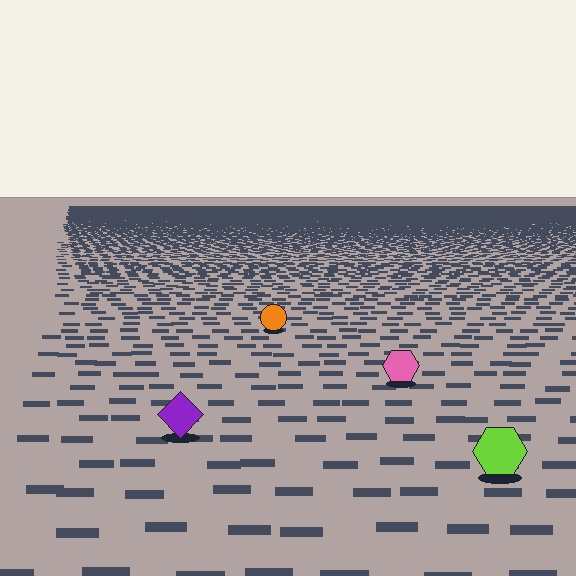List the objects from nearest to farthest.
From nearest to farthest: the lime hexagon, the purple diamond, the pink hexagon, the orange circle.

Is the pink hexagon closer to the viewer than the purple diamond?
No. The purple diamond is closer — you can tell from the texture gradient: the ground texture is coarser near it.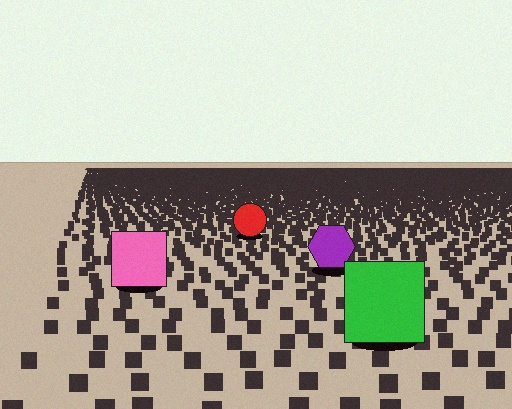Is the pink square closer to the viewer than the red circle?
Yes. The pink square is closer — you can tell from the texture gradient: the ground texture is coarser near it.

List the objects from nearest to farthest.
From nearest to farthest: the green square, the pink square, the purple hexagon, the red circle.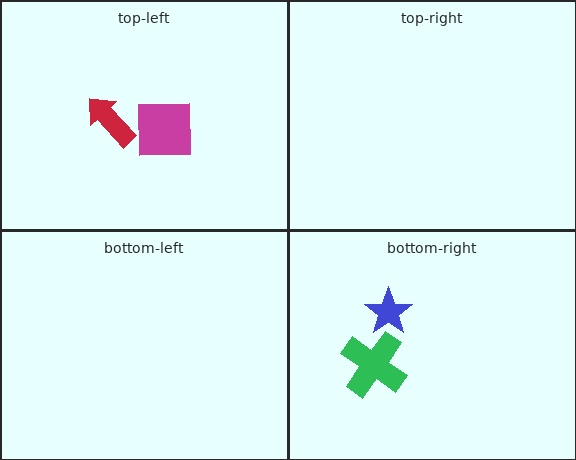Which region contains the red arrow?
The top-left region.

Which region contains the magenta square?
The top-left region.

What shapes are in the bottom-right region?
The blue star, the green cross.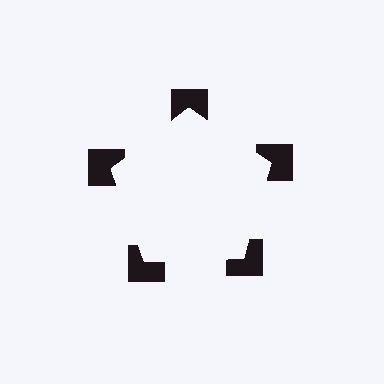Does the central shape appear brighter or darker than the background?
It typically appears slightly brighter than the background, even though no actual brightness change is drawn.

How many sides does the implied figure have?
5 sides.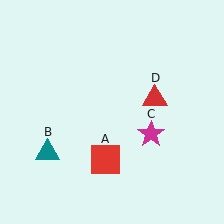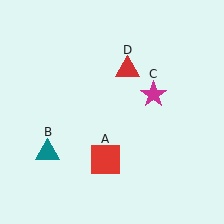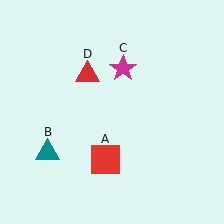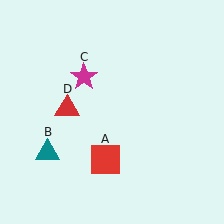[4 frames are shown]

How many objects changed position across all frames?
2 objects changed position: magenta star (object C), red triangle (object D).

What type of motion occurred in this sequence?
The magenta star (object C), red triangle (object D) rotated counterclockwise around the center of the scene.